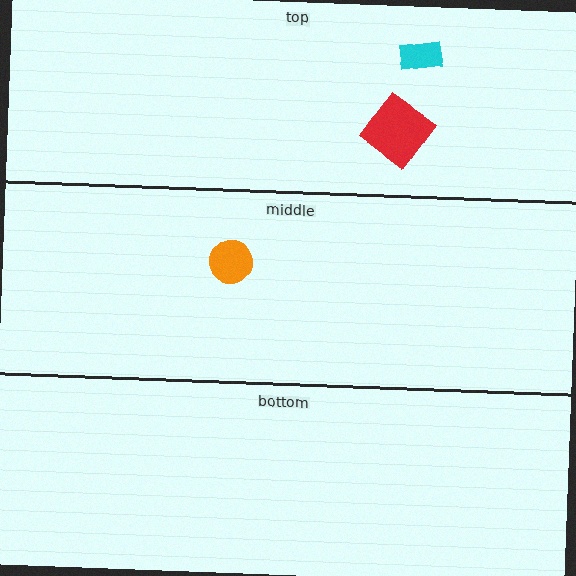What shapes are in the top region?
The cyan rectangle, the red diamond.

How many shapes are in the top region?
2.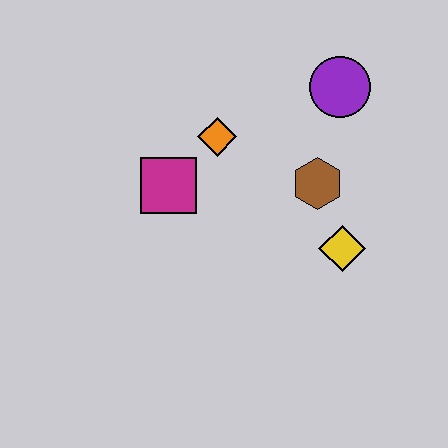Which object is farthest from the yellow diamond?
The magenta square is farthest from the yellow diamond.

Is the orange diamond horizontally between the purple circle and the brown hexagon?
No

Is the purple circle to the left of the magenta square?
No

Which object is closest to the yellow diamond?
The brown hexagon is closest to the yellow diamond.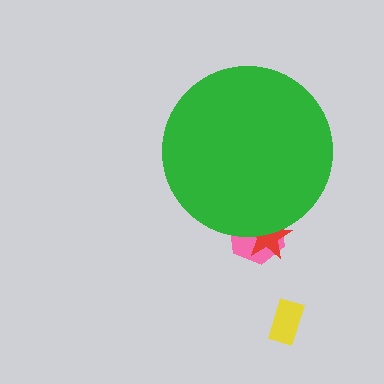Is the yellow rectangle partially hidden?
No, the yellow rectangle is fully visible.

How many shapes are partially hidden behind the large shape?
2 shapes are partially hidden.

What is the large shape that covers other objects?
A green circle.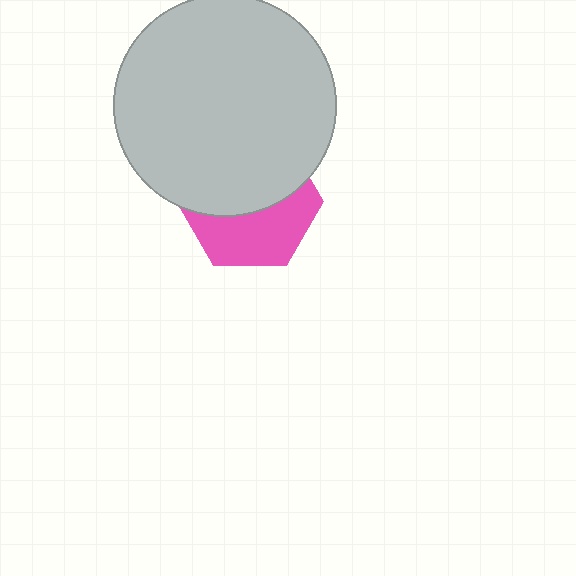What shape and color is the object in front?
The object in front is a light gray circle.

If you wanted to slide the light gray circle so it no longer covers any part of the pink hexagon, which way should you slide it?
Slide it up — that is the most direct way to separate the two shapes.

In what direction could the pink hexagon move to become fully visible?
The pink hexagon could move down. That would shift it out from behind the light gray circle entirely.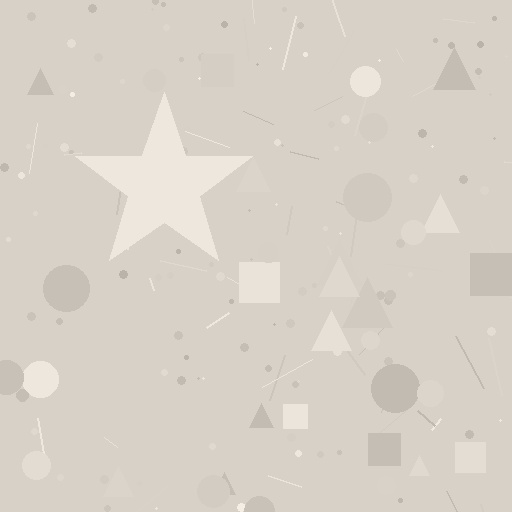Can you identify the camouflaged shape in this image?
The camouflaged shape is a star.